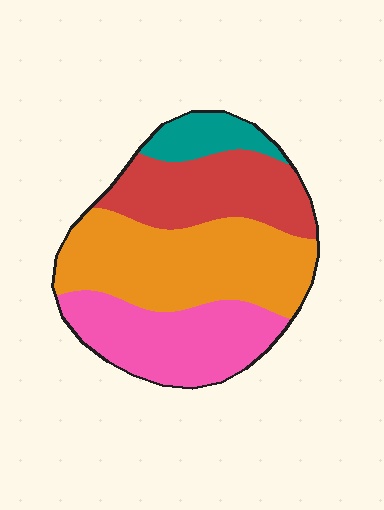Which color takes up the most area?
Orange, at roughly 40%.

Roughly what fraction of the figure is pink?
Pink takes up between a quarter and a half of the figure.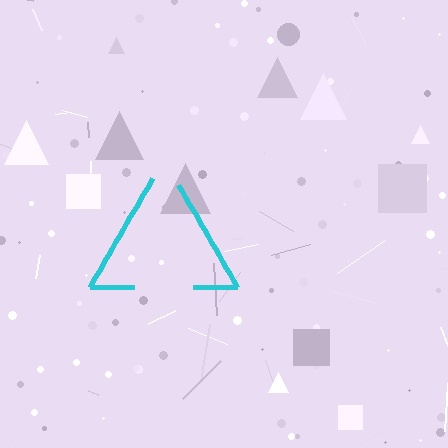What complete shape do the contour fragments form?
The contour fragments form a triangle.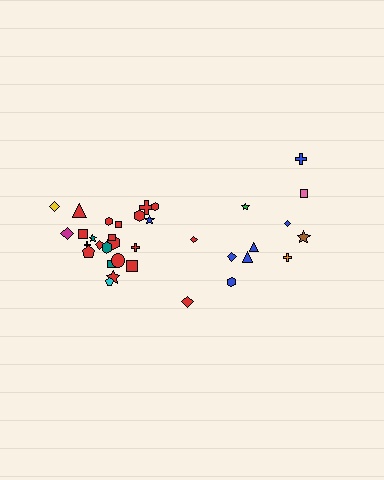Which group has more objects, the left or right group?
The left group.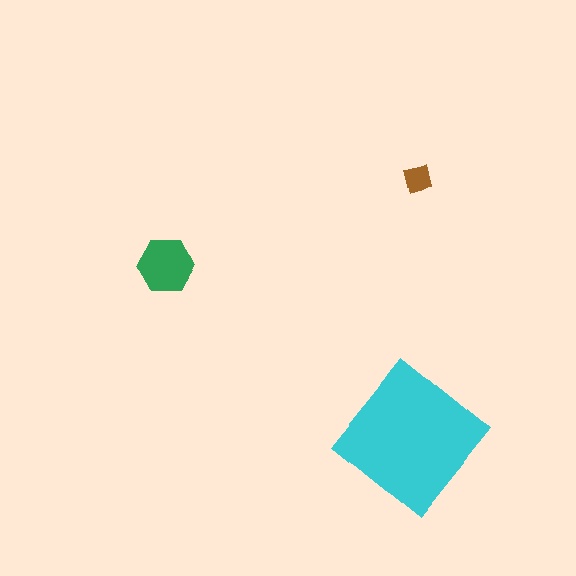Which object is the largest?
The cyan diamond.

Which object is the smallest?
The brown square.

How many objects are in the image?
There are 3 objects in the image.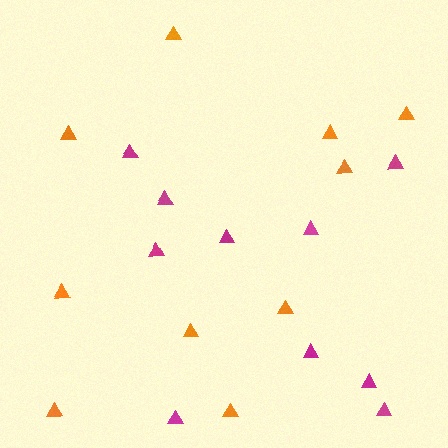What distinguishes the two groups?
There are 2 groups: one group of magenta triangles (10) and one group of orange triangles (10).